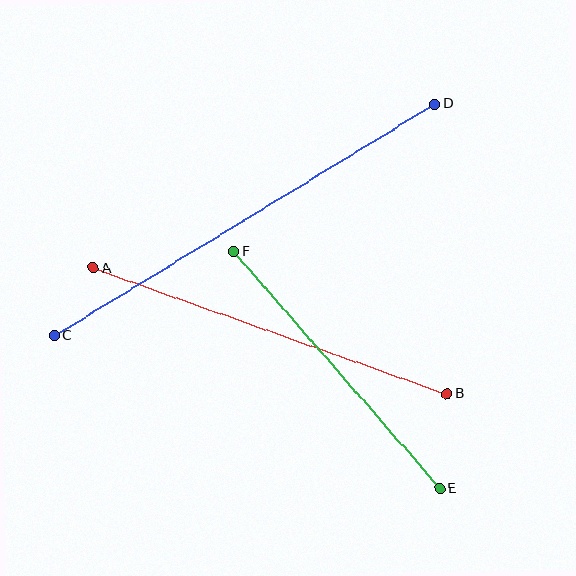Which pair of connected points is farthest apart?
Points C and D are farthest apart.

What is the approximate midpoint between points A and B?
The midpoint is at approximately (270, 331) pixels.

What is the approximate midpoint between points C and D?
The midpoint is at approximately (245, 220) pixels.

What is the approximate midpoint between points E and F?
The midpoint is at approximately (337, 370) pixels.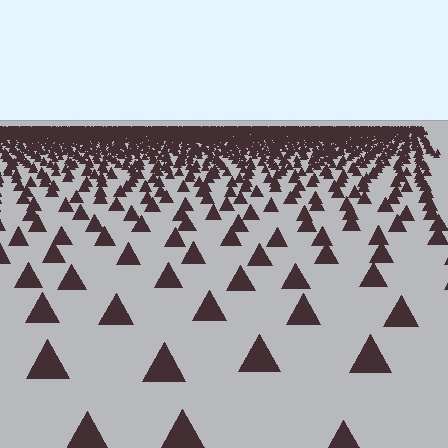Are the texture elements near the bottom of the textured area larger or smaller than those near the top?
Larger. Near the bottom, elements are closer to the viewer and appear at a bigger on-screen size.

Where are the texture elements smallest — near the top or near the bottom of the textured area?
Near the top.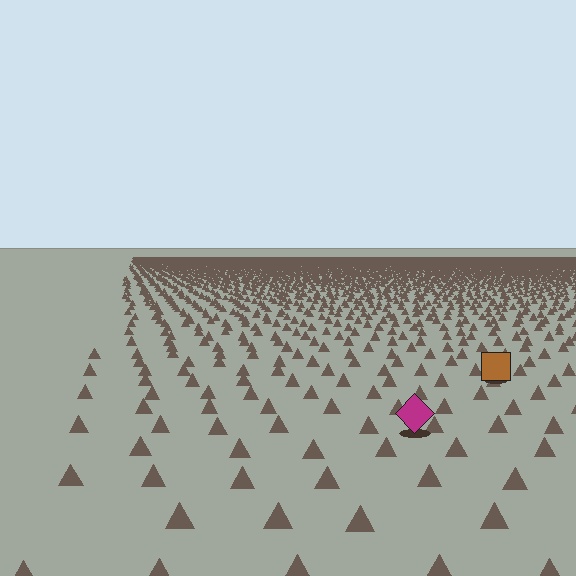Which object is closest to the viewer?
The magenta diamond is closest. The texture marks near it are larger and more spread out.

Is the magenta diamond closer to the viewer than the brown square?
Yes. The magenta diamond is closer — you can tell from the texture gradient: the ground texture is coarser near it.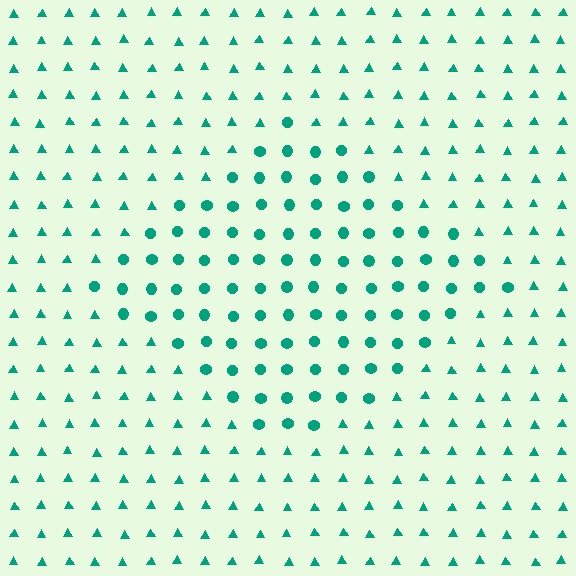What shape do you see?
I see a diamond.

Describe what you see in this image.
The image is filled with small teal elements arranged in a uniform grid. A diamond-shaped region contains circles, while the surrounding area contains triangles. The boundary is defined purely by the change in element shape.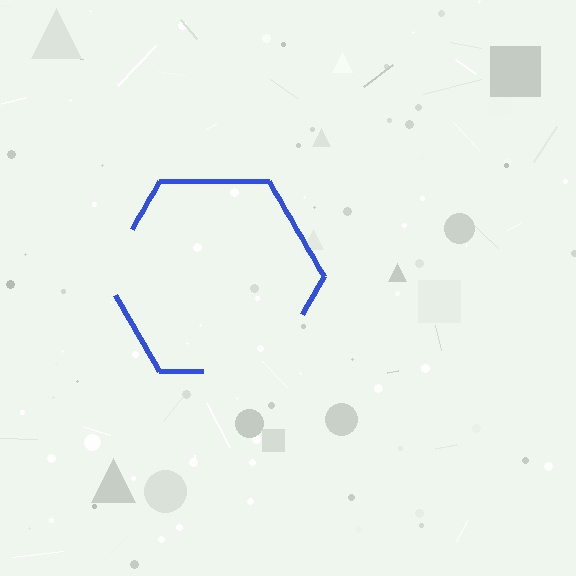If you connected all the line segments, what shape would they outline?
They would outline a hexagon.